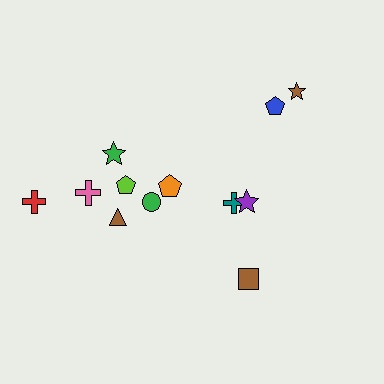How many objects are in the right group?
There are 5 objects.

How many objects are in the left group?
There are 7 objects.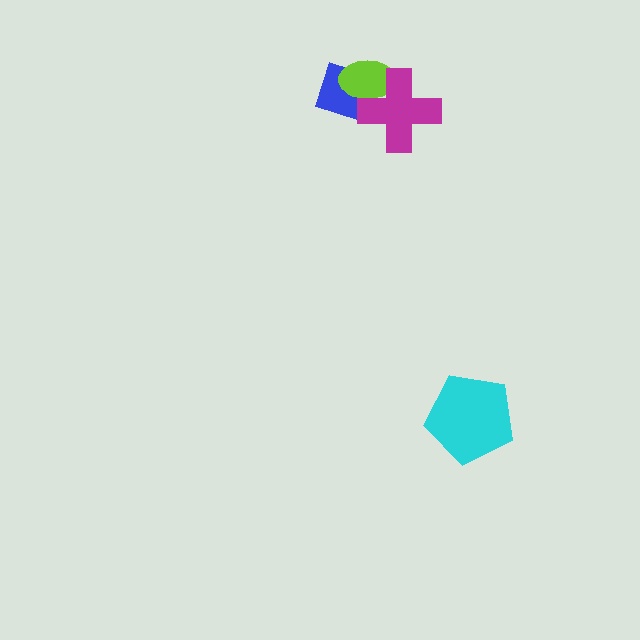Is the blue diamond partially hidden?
Yes, it is partially covered by another shape.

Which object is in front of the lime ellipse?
The magenta cross is in front of the lime ellipse.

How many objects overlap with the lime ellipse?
2 objects overlap with the lime ellipse.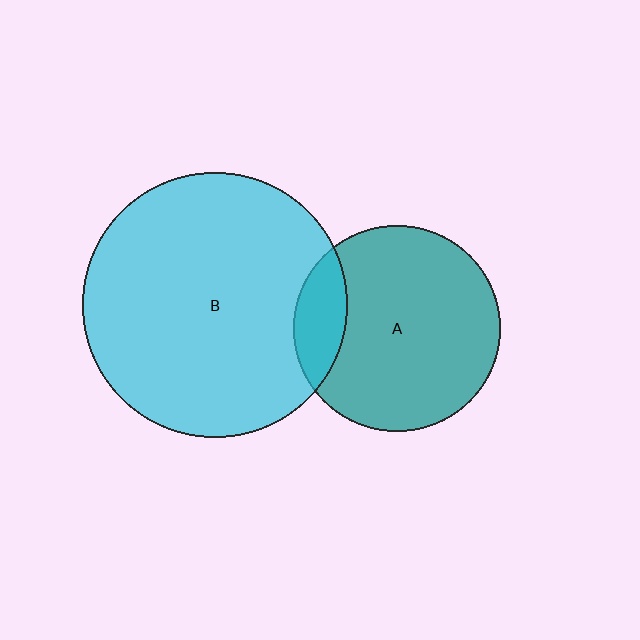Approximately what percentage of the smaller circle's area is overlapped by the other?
Approximately 15%.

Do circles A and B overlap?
Yes.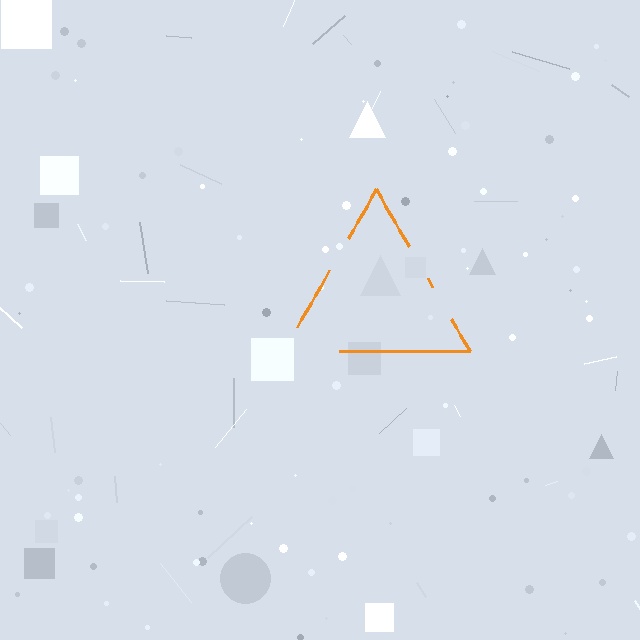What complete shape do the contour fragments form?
The contour fragments form a triangle.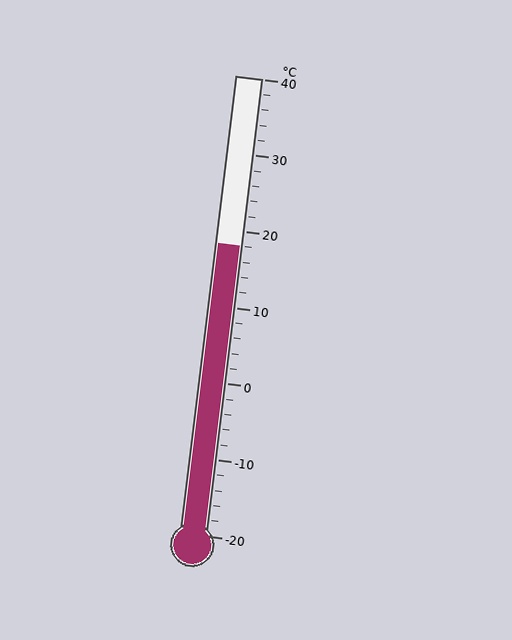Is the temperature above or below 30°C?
The temperature is below 30°C.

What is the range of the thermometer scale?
The thermometer scale ranges from -20°C to 40°C.